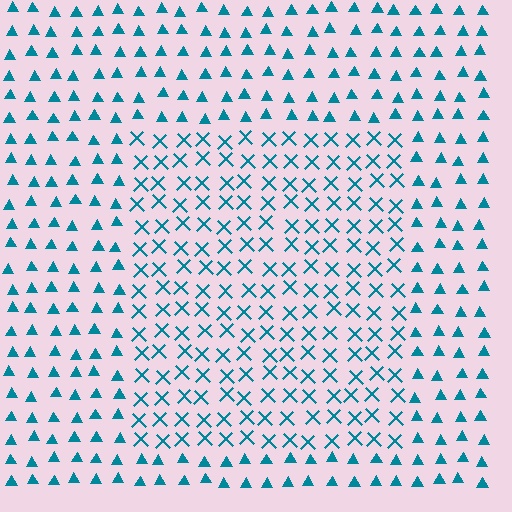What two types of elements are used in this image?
The image uses X marks inside the rectangle region and triangles outside it.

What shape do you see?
I see a rectangle.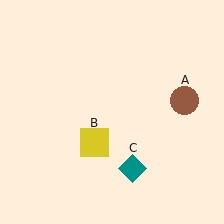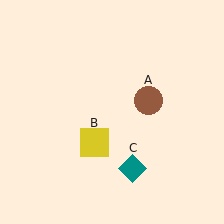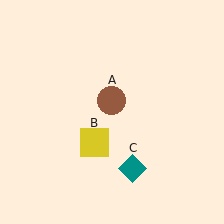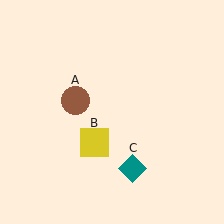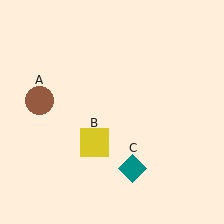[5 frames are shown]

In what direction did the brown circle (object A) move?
The brown circle (object A) moved left.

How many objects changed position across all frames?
1 object changed position: brown circle (object A).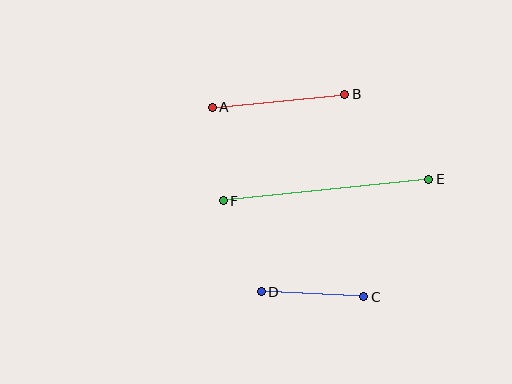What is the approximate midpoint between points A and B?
The midpoint is at approximately (279, 101) pixels.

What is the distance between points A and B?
The distance is approximately 133 pixels.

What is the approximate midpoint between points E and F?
The midpoint is at approximately (326, 190) pixels.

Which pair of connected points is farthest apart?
Points E and F are farthest apart.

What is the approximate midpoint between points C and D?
The midpoint is at approximately (312, 294) pixels.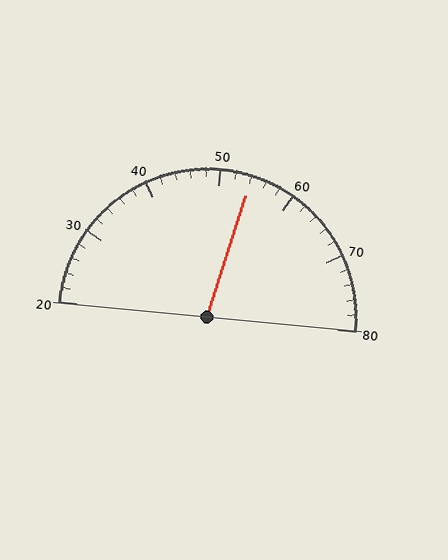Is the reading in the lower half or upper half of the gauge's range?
The reading is in the upper half of the range (20 to 80).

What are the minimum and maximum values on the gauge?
The gauge ranges from 20 to 80.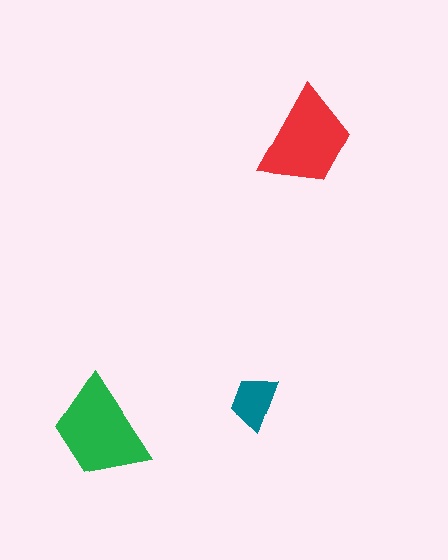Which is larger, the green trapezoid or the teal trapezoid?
The green one.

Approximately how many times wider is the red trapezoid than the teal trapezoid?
About 2 times wider.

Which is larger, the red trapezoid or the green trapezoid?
The green one.